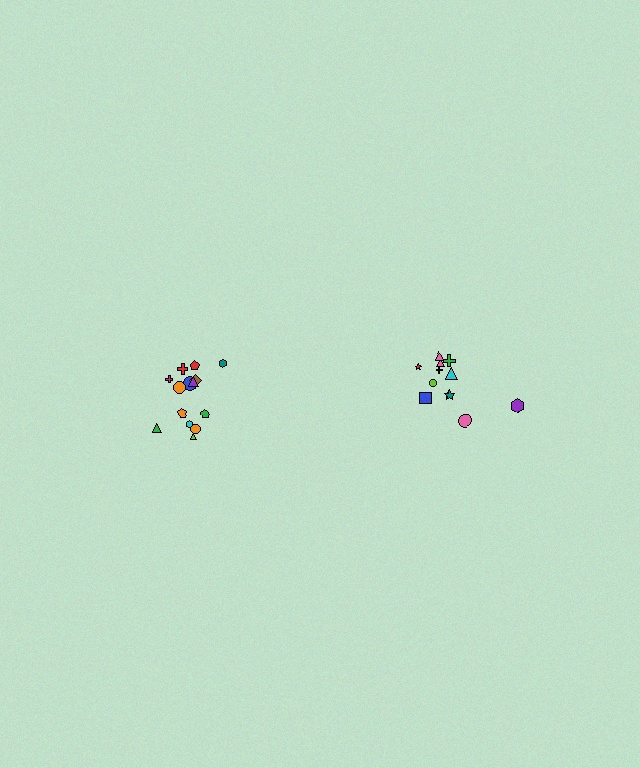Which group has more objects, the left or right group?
The left group.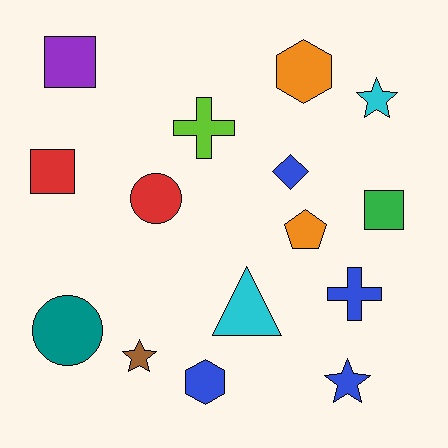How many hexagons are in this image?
There are 2 hexagons.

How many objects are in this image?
There are 15 objects.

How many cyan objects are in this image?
There are 2 cyan objects.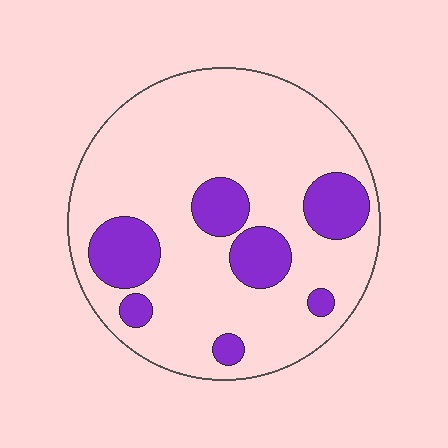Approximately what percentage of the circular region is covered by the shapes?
Approximately 20%.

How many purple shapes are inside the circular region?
7.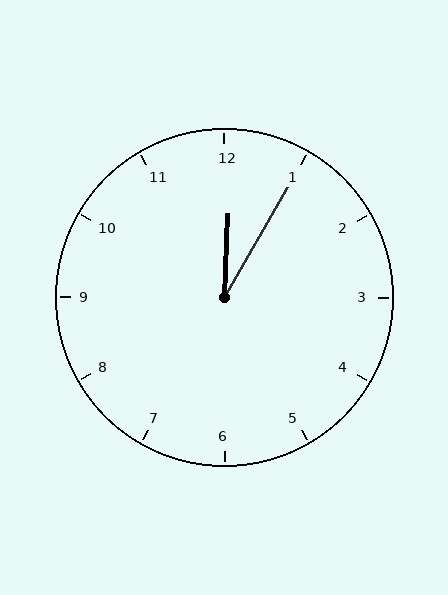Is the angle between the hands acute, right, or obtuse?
It is acute.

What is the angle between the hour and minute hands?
Approximately 28 degrees.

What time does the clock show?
12:05.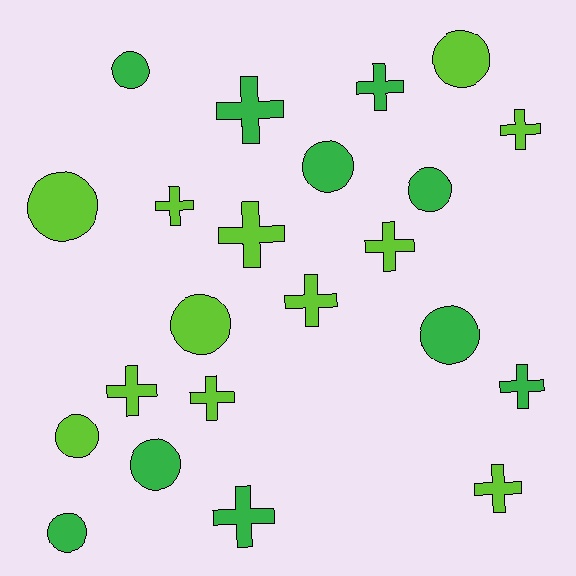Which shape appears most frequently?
Cross, with 12 objects.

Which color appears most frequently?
Lime, with 12 objects.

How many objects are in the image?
There are 22 objects.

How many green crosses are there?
There are 4 green crosses.